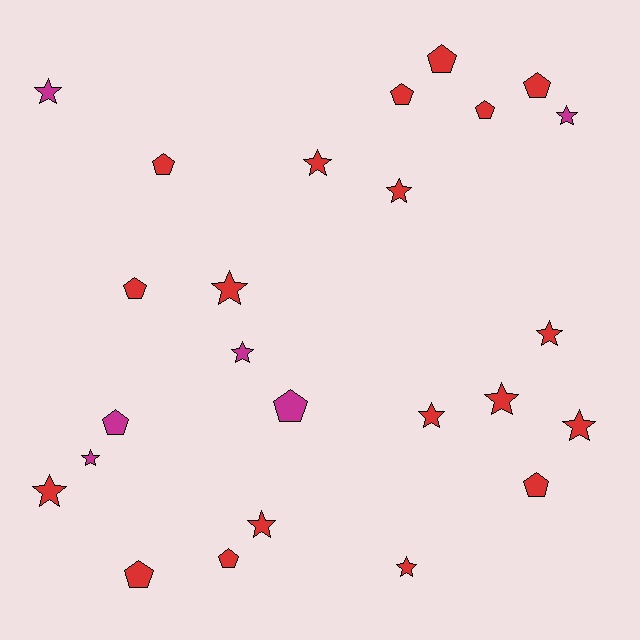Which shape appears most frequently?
Star, with 14 objects.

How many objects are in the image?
There are 25 objects.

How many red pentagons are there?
There are 9 red pentagons.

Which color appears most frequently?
Red, with 19 objects.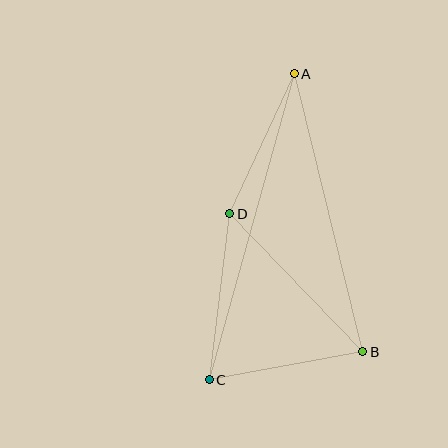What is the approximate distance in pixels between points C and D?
The distance between C and D is approximately 167 pixels.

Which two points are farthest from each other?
Points A and C are farthest from each other.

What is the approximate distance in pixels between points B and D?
The distance between B and D is approximately 192 pixels.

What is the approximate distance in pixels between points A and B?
The distance between A and B is approximately 286 pixels.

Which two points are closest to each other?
Points A and D are closest to each other.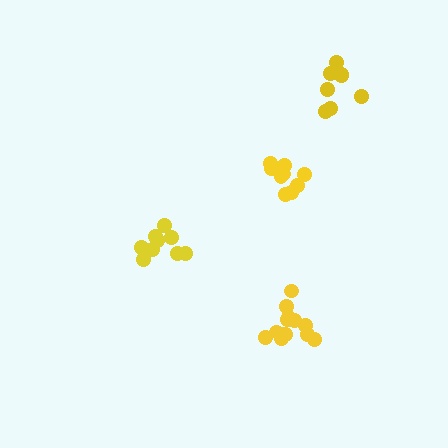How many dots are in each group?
Group 1: 13 dots, Group 2: 9 dots, Group 3: 8 dots, Group 4: 9 dots (39 total).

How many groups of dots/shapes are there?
There are 4 groups.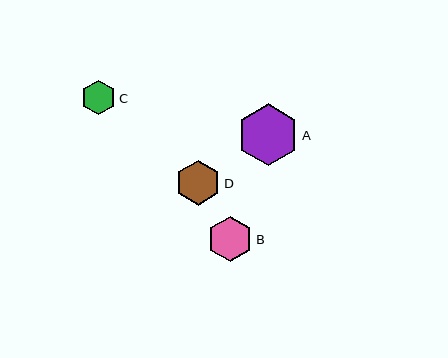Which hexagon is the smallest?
Hexagon C is the smallest with a size of approximately 35 pixels.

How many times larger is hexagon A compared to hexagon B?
Hexagon A is approximately 1.4 times the size of hexagon B.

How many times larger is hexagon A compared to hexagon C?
Hexagon A is approximately 1.8 times the size of hexagon C.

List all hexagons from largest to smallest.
From largest to smallest: A, B, D, C.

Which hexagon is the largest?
Hexagon A is the largest with a size of approximately 62 pixels.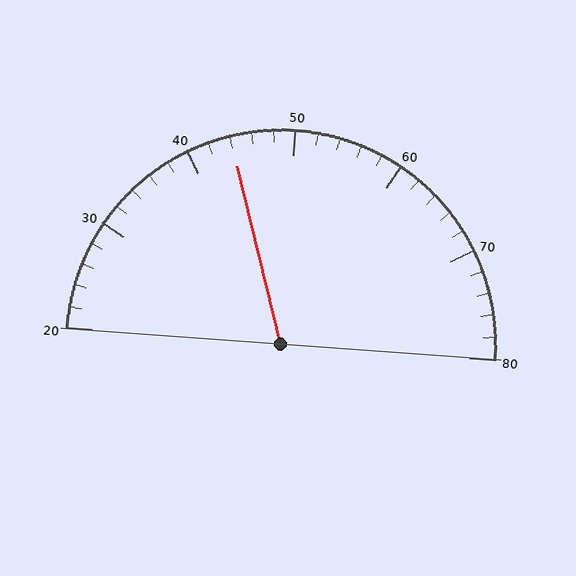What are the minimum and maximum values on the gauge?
The gauge ranges from 20 to 80.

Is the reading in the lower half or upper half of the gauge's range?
The reading is in the lower half of the range (20 to 80).